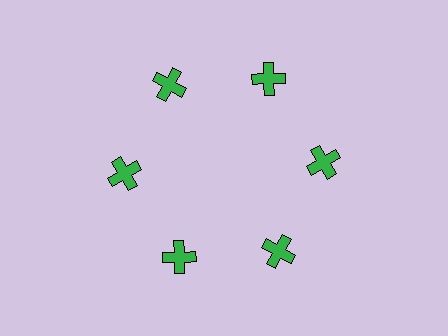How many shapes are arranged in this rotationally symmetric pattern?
There are 6 shapes, arranged in 6 groups of 1.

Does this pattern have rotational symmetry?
Yes, this pattern has 6-fold rotational symmetry. It looks the same after rotating 60 degrees around the center.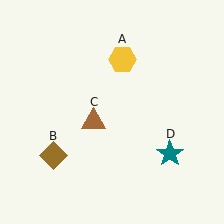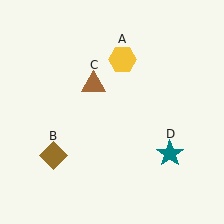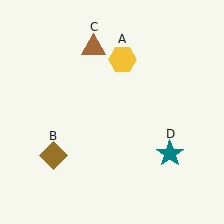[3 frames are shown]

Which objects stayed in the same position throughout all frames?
Yellow hexagon (object A) and brown diamond (object B) and teal star (object D) remained stationary.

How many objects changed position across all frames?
1 object changed position: brown triangle (object C).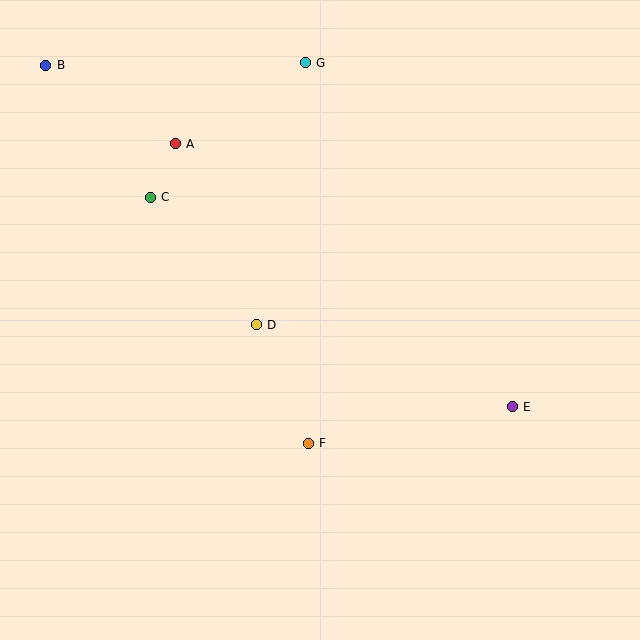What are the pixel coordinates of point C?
Point C is at (150, 197).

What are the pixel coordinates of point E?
Point E is at (512, 407).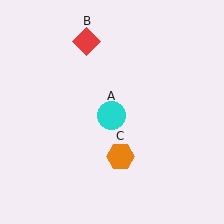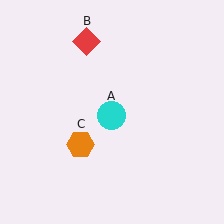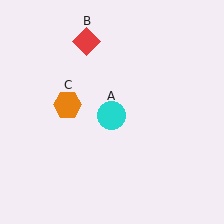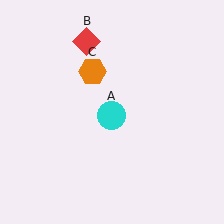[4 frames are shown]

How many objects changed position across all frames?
1 object changed position: orange hexagon (object C).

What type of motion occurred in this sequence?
The orange hexagon (object C) rotated clockwise around the center of the scene.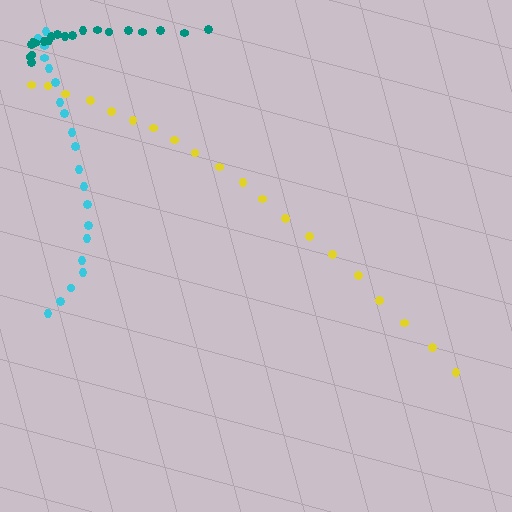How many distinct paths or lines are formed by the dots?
There are 3 distinct paths.